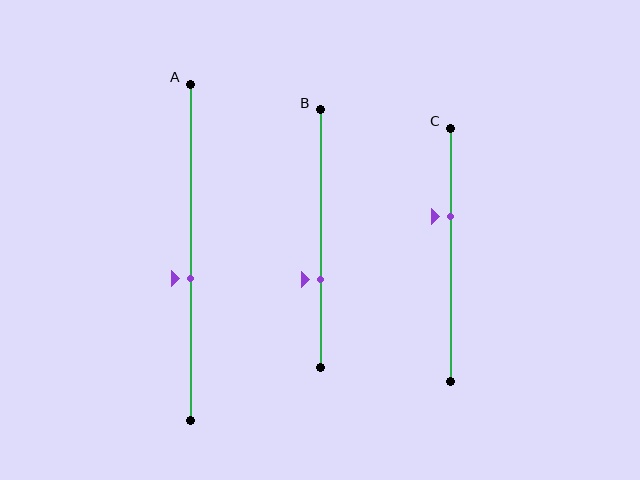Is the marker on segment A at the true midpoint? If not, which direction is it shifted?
No, the marker on segment A is shifted downward by about 8% of the segment length.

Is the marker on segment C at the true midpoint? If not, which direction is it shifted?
No, the marker on segment C is shifted upward by about 15% of the segment length.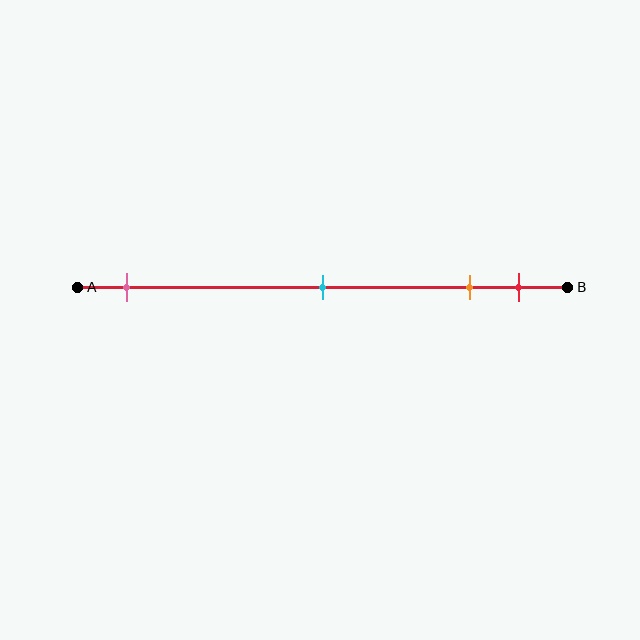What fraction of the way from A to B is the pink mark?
The pink mark is approximately 10% (0.1) of the way from A to B.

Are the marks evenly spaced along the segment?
No, the marks are not evenly spaced.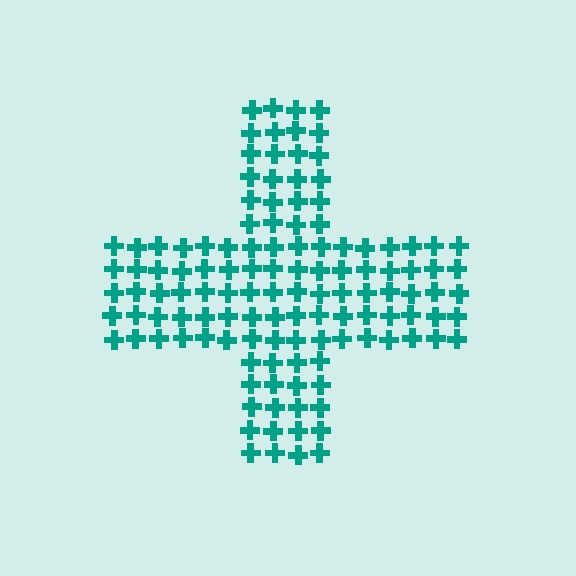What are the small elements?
The small elements are crosses.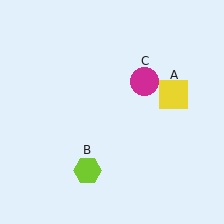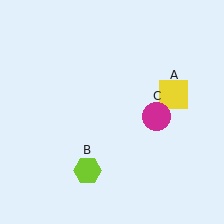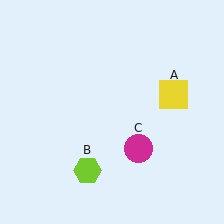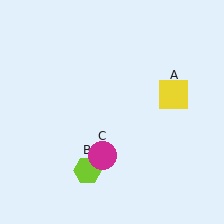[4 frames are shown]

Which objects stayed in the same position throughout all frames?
Yellow square (object A) and lime hexagon (object B) remained stationary.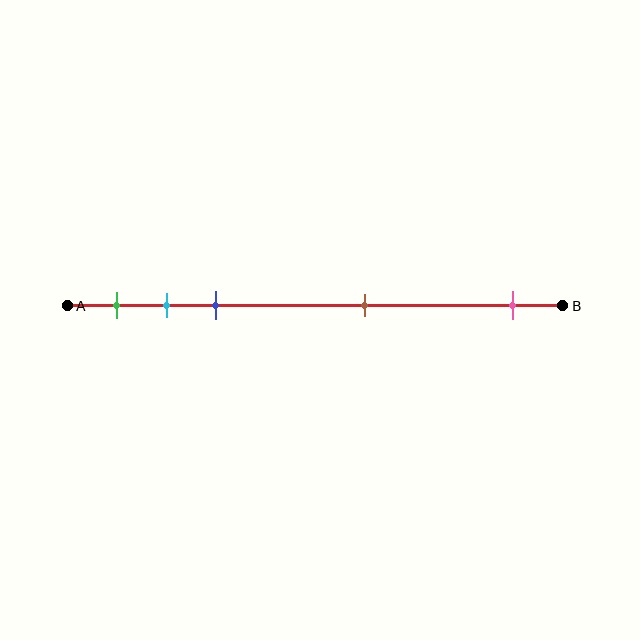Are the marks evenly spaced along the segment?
No, the marks are not evenly spaced.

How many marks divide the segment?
There are 5 marks dividing the segment.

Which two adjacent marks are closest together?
The cyan and blue marks are the closest adjacent pair.